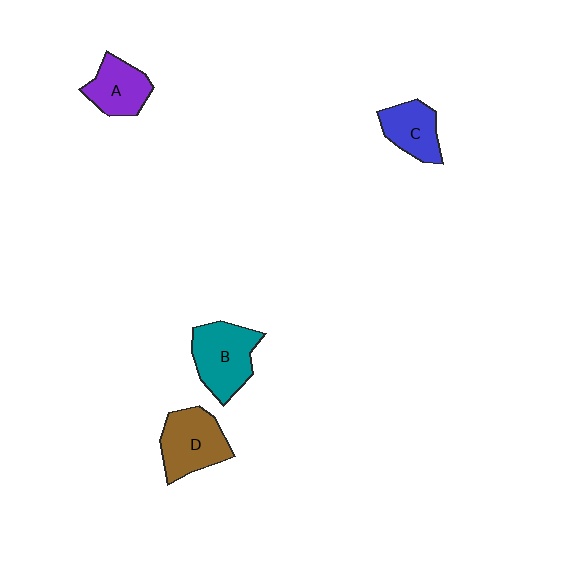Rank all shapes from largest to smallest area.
From largest to smallest: B (teal), D (brown), A (purple), C (blue).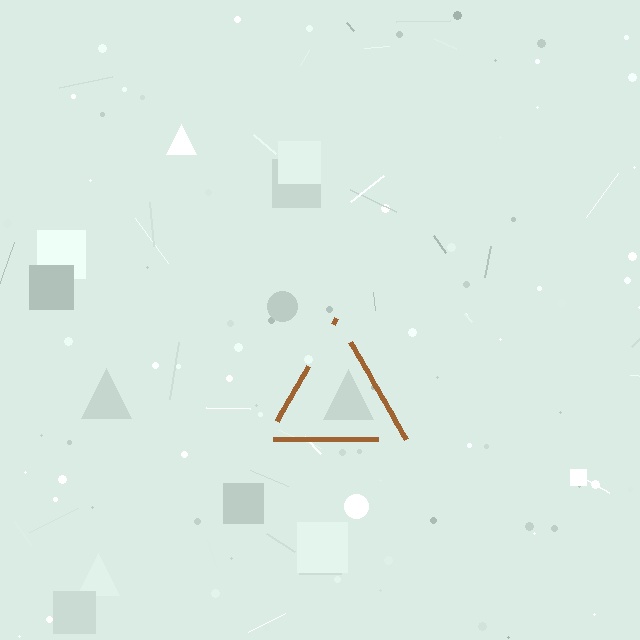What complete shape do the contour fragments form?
The contour fragments form a triangle.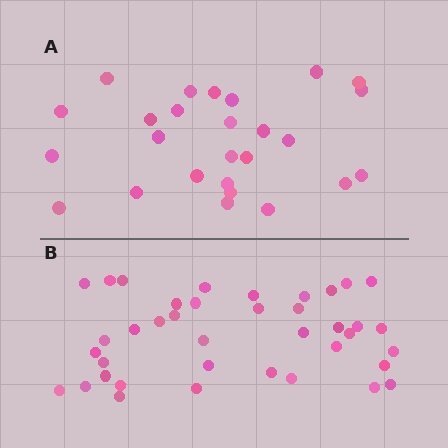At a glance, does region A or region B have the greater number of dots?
Region B (the bottom region) has more dots.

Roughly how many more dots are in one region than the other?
Region B has approximately 15 more dots than region A.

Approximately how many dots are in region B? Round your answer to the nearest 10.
About 40 dots. (The exact count is 39, which rounds to 40.)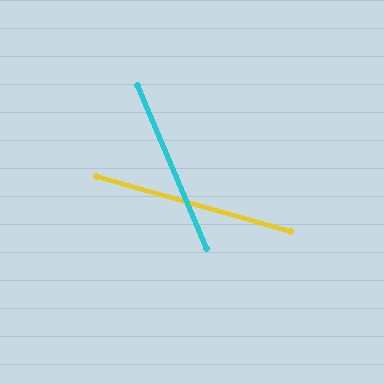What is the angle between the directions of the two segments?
Approximately 51 degrees.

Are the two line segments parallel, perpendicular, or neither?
Neither parallel nor perpendicular — they differ by about 51°.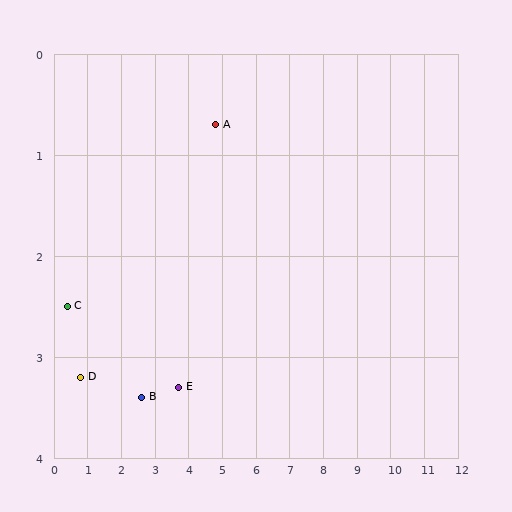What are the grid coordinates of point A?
Point A is at approximately (4.8, 0.7).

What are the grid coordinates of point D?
Point D is at approximately (0.8, 3.2).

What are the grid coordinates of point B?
Point B is at approximately (2.6, 3.4).